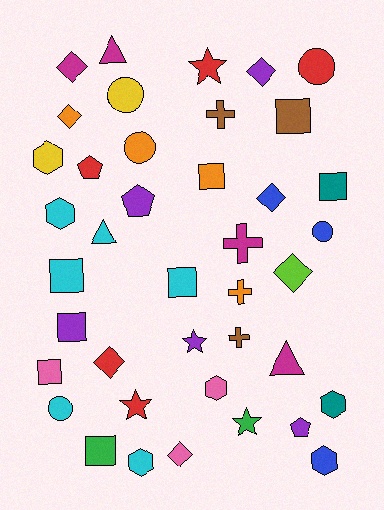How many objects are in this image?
There are 40 objects.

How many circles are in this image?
There are 5 circles.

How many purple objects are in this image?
There are 5 purple objects.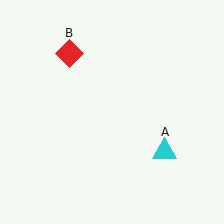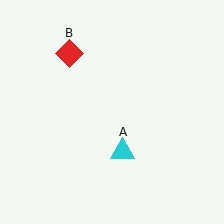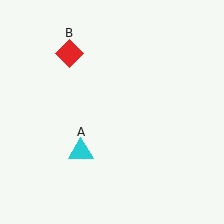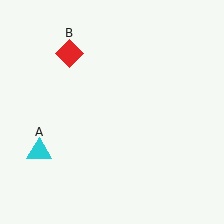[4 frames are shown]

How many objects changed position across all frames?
1 object changed position: cyan triangle (object A).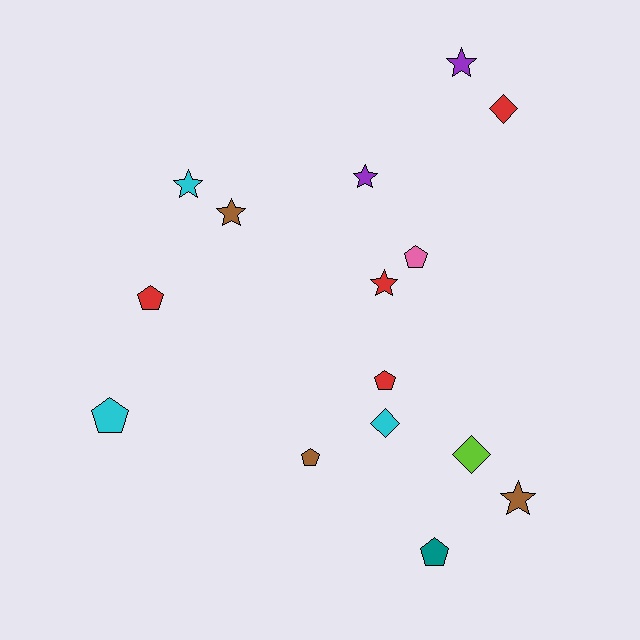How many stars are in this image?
There are 6 stars.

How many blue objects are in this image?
There are no blue objects.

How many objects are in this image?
There are 15 objects.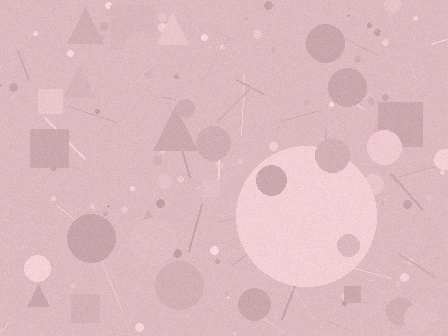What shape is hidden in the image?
A circle is hidden in the image.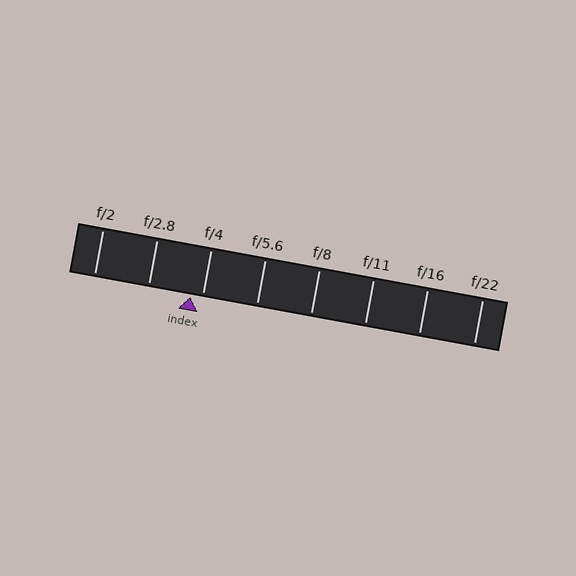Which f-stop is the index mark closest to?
The index mark is closest to f/4.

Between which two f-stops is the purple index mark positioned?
The index mark is between f/2.8 and f/4.